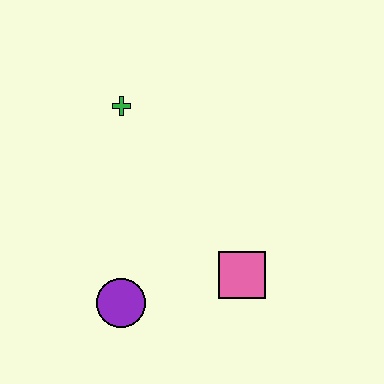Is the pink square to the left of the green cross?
No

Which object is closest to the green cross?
The purple circle is closest to the green cross.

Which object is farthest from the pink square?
The green cross is farthest from the pink square.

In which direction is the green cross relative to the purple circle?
The green cross is above the purple circle.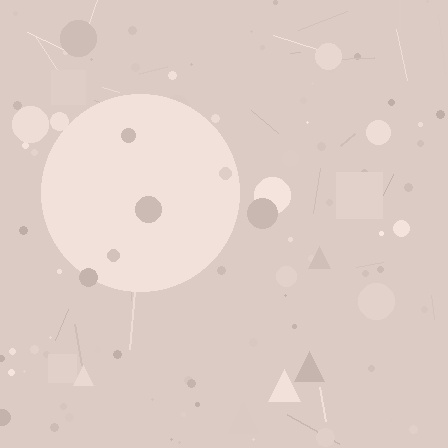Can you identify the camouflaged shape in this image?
The camouflaged shape is a circle.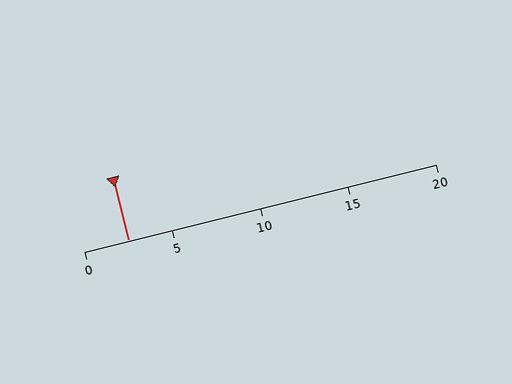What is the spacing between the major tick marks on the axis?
The major ticks are spaced 5 apart.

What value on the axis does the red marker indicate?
The marker indicates approximately 2.5.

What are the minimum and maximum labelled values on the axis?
The axis runs from 0 to 20.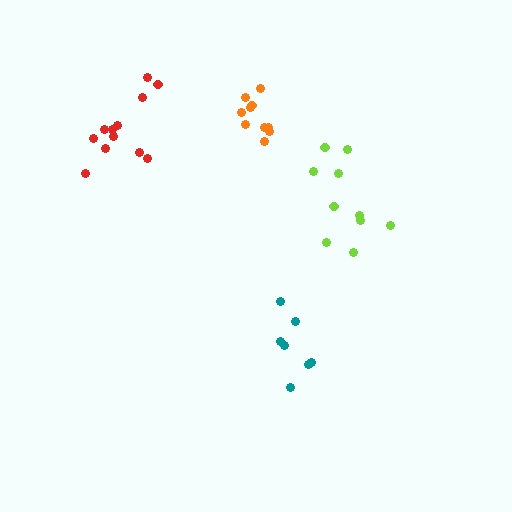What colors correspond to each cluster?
The clusters are colored: red, orange, lime, teal.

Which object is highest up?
The red cluster is topmost.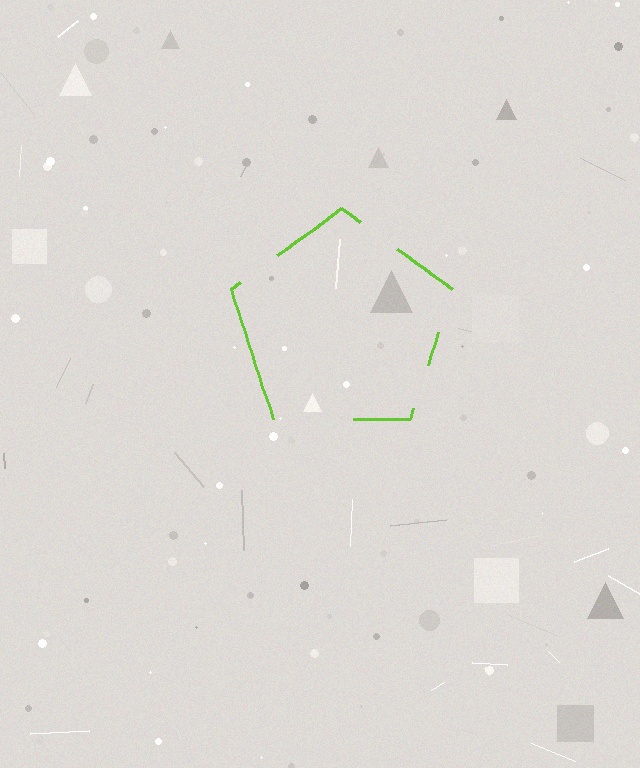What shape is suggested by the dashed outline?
The dashed outline suggests a pentagon.